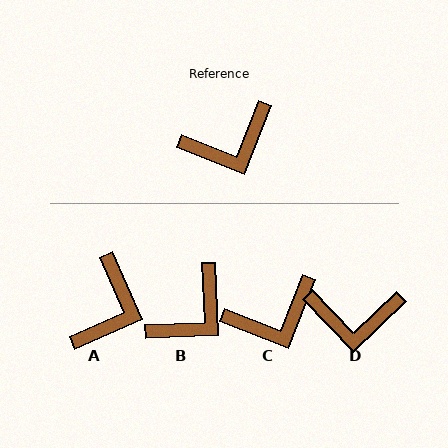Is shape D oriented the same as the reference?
No, it is off by about 25 degrees.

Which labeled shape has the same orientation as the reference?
C.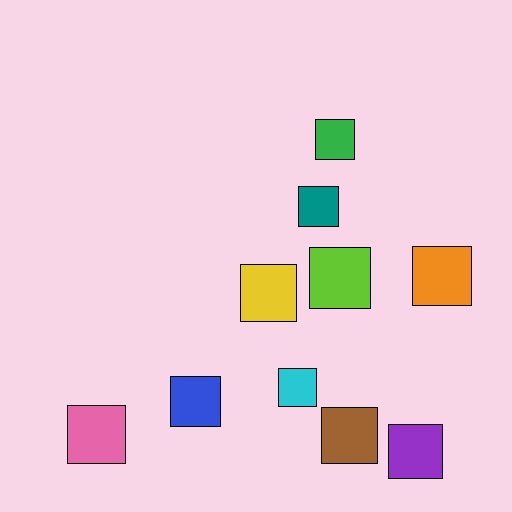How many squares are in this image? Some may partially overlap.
There are 10 squares.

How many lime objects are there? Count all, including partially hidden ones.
There is 1 lime object.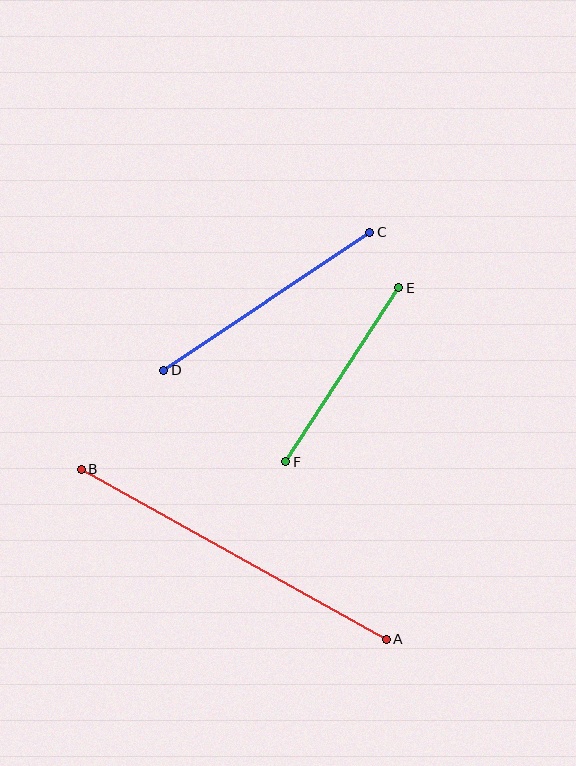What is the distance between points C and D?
The distance is approximately 248 pixels.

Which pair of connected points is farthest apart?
Points A and B are farthest apart.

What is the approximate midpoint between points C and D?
The midpoint is at approximately (267, 301) pixels.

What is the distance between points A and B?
The distance is approximately 349 pixels.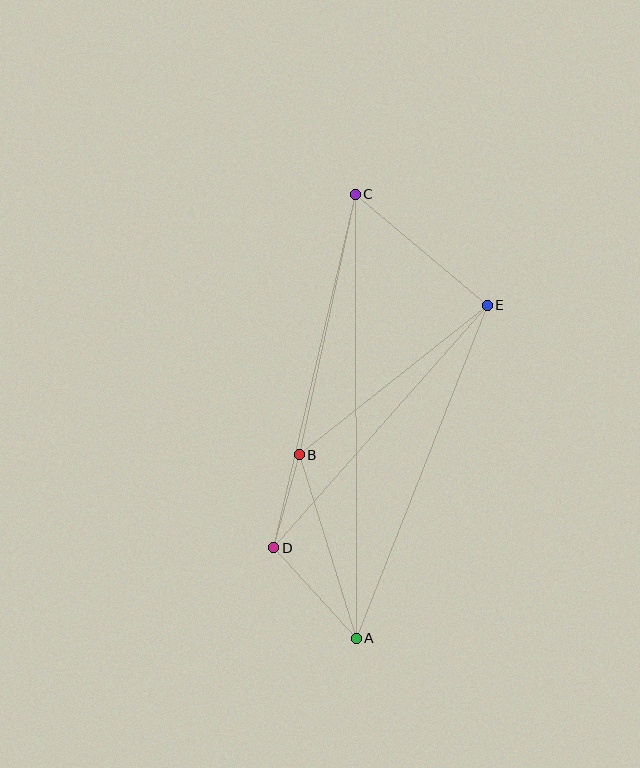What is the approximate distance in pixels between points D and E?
The distance between D and E is approximately 323 pixels.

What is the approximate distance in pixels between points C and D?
The distance between C and D is approximately 363 pixels.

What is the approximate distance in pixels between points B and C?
The distance between B and C is approximately 266 pixels.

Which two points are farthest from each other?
Points A and C are farthest from each other.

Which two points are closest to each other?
Points B and D are closest to each other.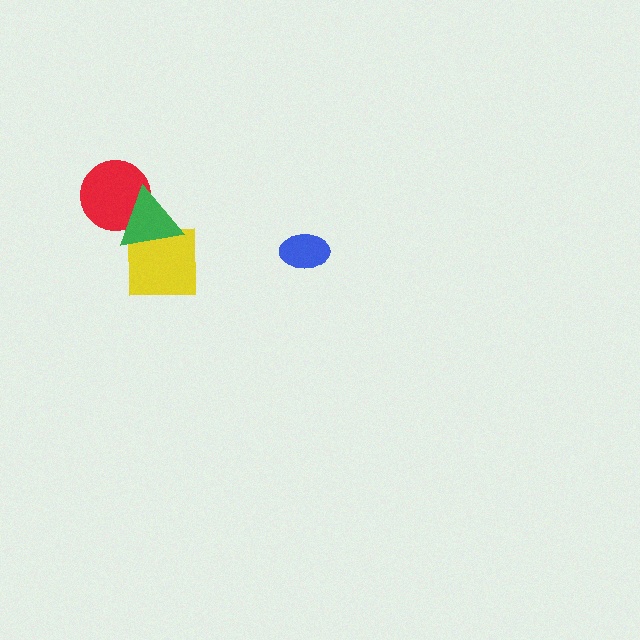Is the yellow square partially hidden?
Yes, it is partially covered by another shape.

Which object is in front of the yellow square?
The green triangle is in front of the yellow square.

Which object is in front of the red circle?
The green triangle is in front of the red circle.